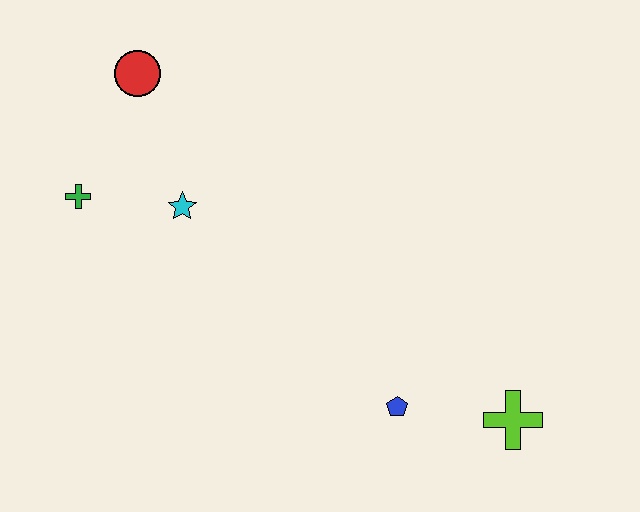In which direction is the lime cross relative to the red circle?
The lime cross is to the right of the red circle.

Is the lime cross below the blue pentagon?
Yes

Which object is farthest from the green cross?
The lime cross is farthest from the green cross.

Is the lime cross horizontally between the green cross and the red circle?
No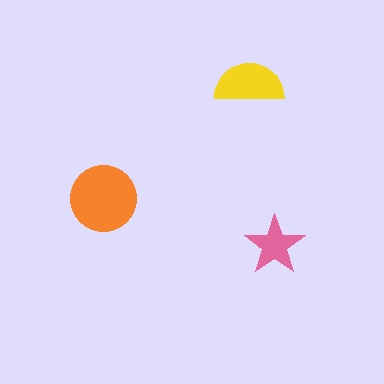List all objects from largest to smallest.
The orange circle, the yellow semicircle, the pink star.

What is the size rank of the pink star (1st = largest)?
3rd.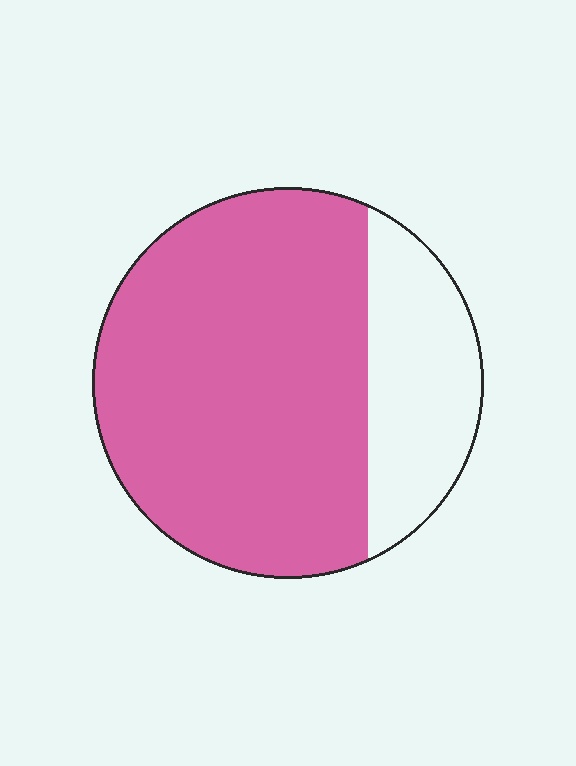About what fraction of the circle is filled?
About three quarters (3/4).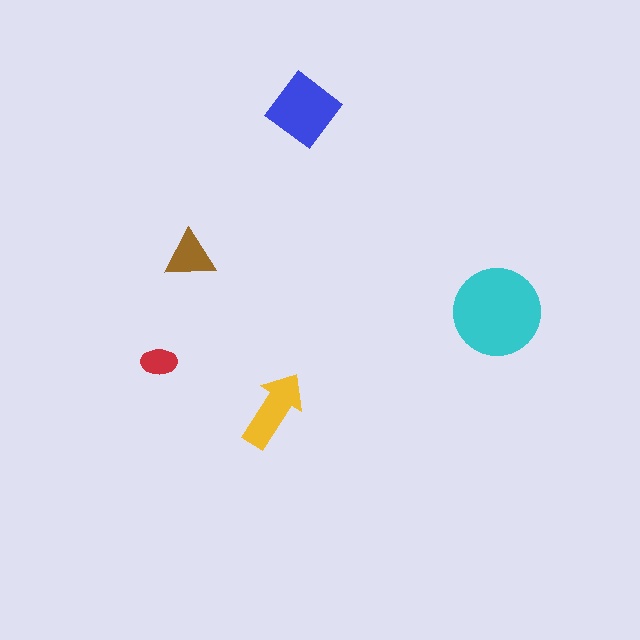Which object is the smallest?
The red ellipse.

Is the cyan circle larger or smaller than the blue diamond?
Larger.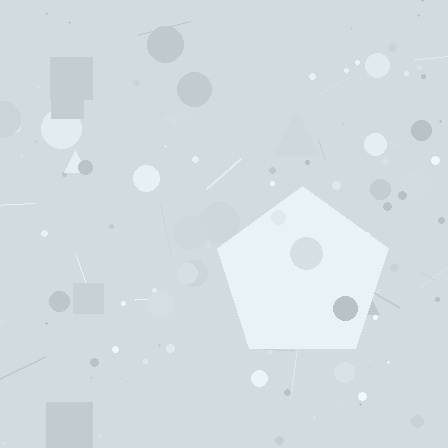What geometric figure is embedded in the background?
A pentagon is embedded in the background.